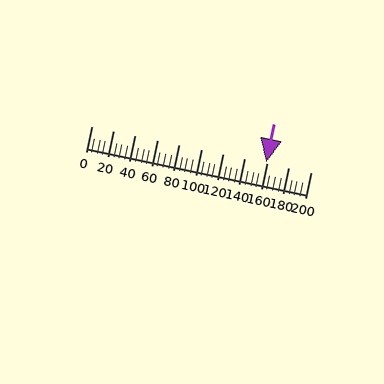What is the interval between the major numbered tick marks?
The major tick marks are spaced 20 units apart.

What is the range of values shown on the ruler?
The ruler shows values from 0 to 200.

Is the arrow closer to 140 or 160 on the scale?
The arrow is closer to 160.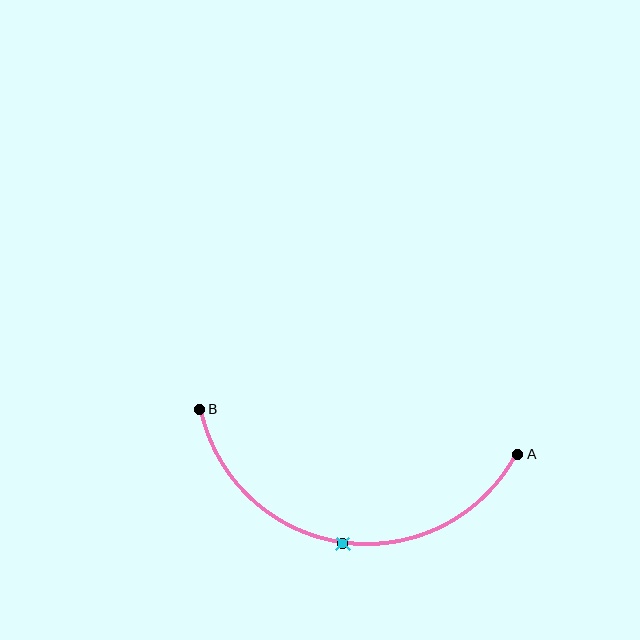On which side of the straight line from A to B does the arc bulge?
The arc bulges below the straight line connecting A and B.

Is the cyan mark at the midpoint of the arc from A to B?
Yes. The cyan mark lies on the arc at equal arc-length from both A and B — it is the arc midpoint.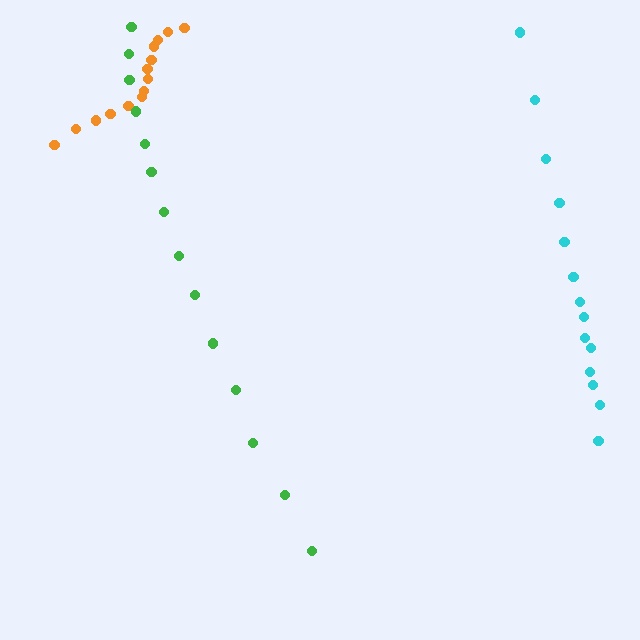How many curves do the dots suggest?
There are 3 distinct paths.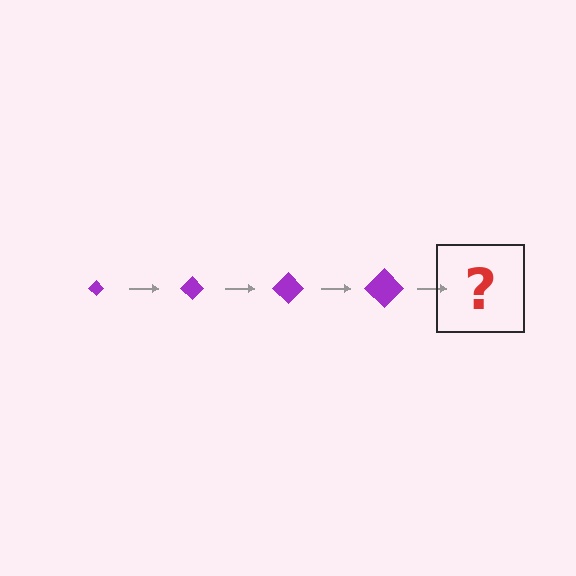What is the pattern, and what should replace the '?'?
The pattern is that the diamond gets progressively larger each step. The '?' should be a purple diamond, larger than the previous one.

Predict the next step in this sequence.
The next step is a purple diamond, larger than the previous one.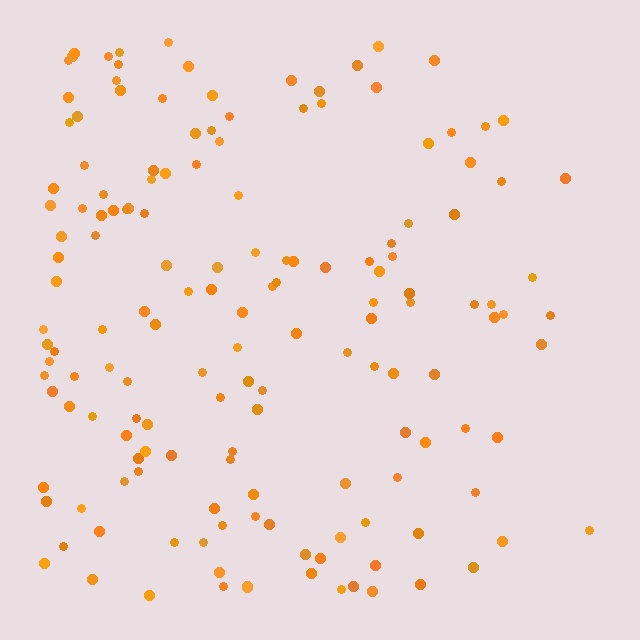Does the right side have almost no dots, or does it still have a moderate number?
Still a moderate number, just noticeably fewer than the left.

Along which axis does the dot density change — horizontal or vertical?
Horizontal.